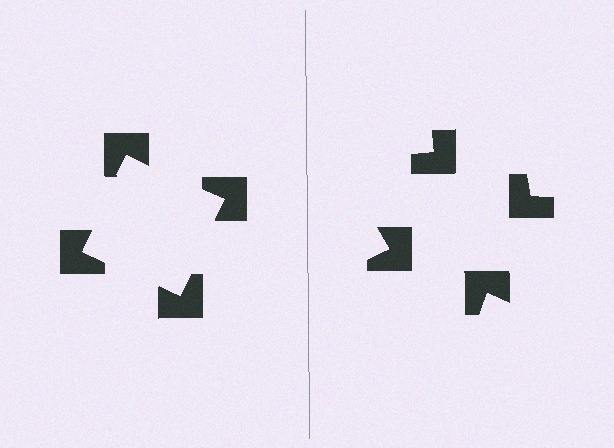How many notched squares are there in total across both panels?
8 — 4 on each side.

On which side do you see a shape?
An illusory square appears on the left side. On the right side the wedge cuts are rotated, so no coherent shape forms.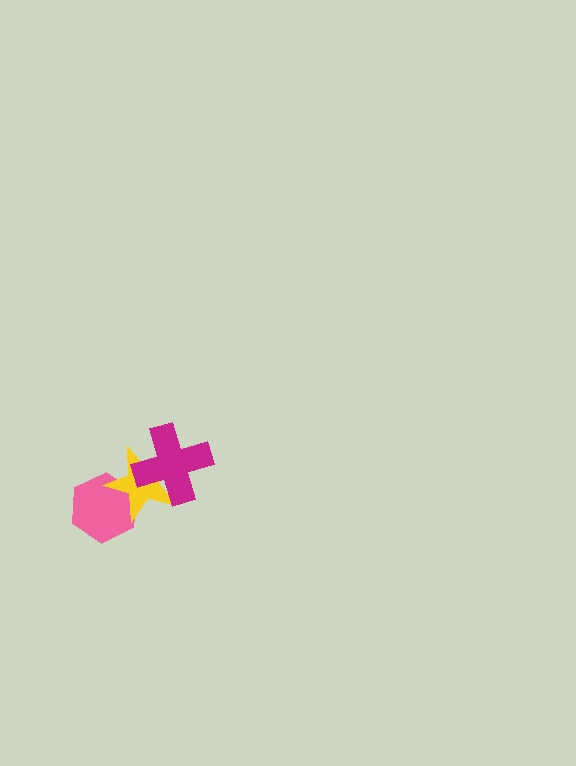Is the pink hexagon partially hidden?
Yes, it is partially covered by another shape.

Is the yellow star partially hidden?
Yes, it is partially covered by another shape.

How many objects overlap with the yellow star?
2 objects overlap with the yellow star.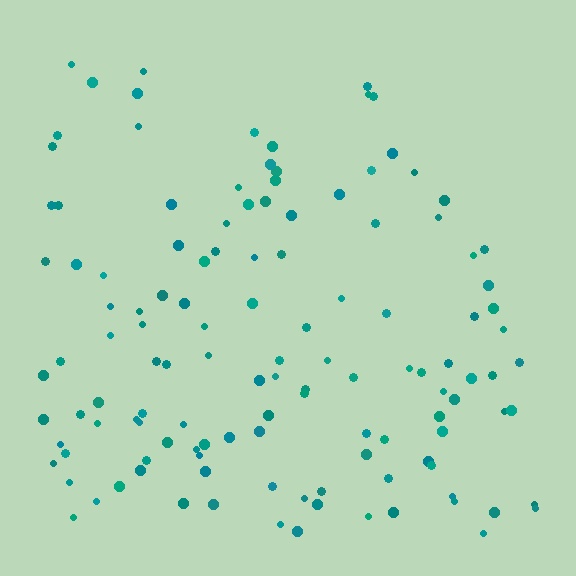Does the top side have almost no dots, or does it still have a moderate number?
Still a moderate number, just noticeably fewer than the bottom.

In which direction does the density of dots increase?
From top to bottom, with the bottom side densest.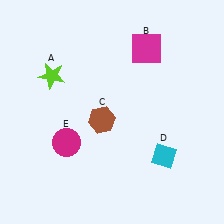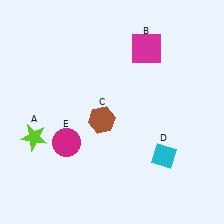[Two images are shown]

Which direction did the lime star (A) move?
The lime star (A) moved down.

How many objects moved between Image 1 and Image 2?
1 object moved between the two images.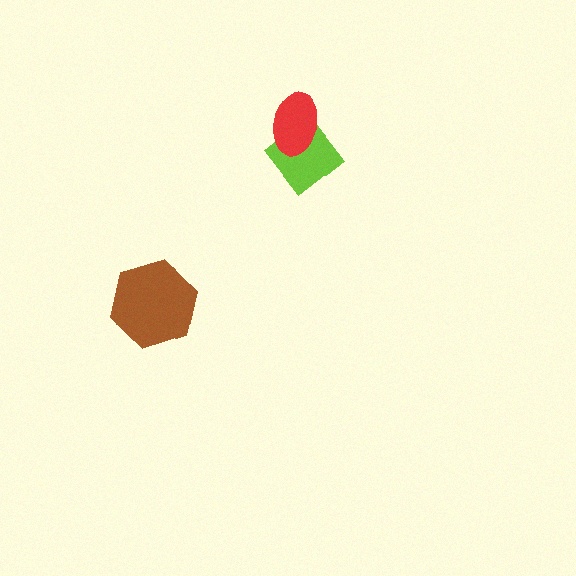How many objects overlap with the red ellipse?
1 object overlaps with the red ellipse.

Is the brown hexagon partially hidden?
No, no other shape covers it.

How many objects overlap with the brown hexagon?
0 objects overlap with the brown hexagon.